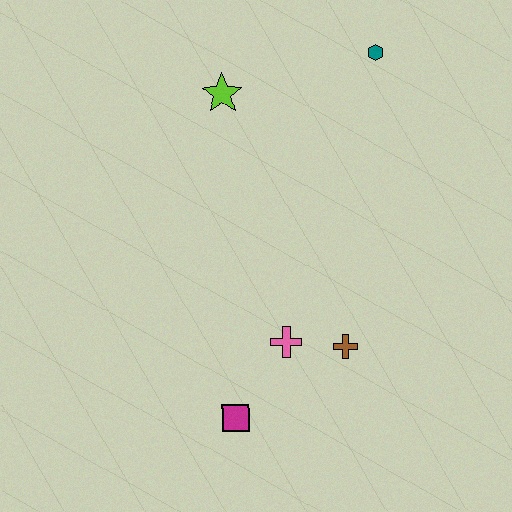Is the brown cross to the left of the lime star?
No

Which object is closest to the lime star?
The teal hexagon is closest to the lime star.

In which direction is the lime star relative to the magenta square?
The lime star is above the magenta square.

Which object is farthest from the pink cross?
The teal hexagon is farthest from the pink cross.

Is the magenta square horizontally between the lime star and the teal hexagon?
Yes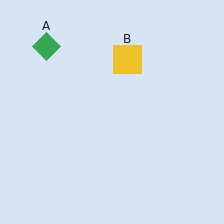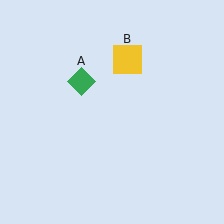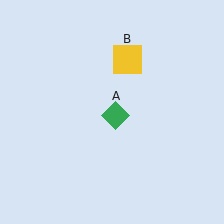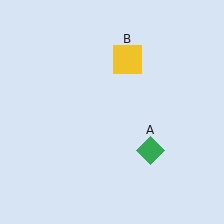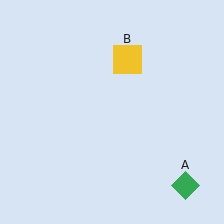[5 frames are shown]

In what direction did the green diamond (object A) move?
The green diamond (object A) moved down and to the right.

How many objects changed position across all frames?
1 object changed position: green diamond (object A).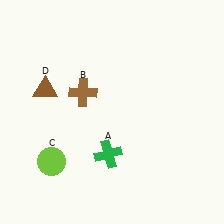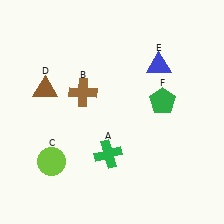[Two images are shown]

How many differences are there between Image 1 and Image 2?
There are 2 differences between the two images.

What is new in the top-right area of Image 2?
A green pentagon (F) was added in the top-right area of Image 2.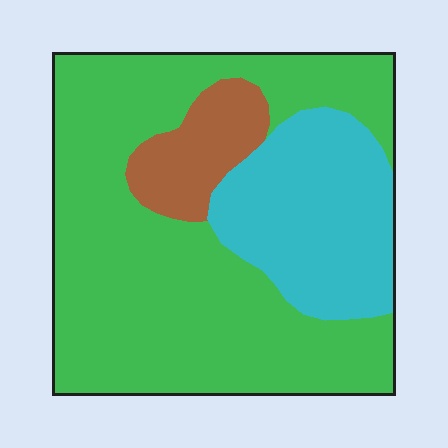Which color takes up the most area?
Green, at roughly 65%.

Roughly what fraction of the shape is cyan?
Cyan covers about 25% of the shape.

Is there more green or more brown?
Green.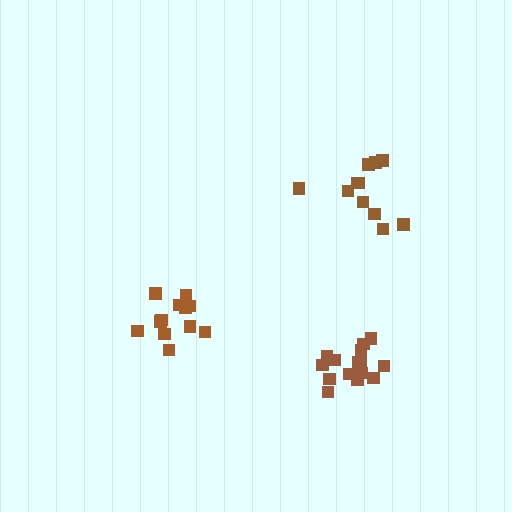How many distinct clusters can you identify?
There are 3 distinct clusters.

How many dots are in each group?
Group 1: 12 dots, Group 2: 15 dots, Group 3: 11 dots (38 total).